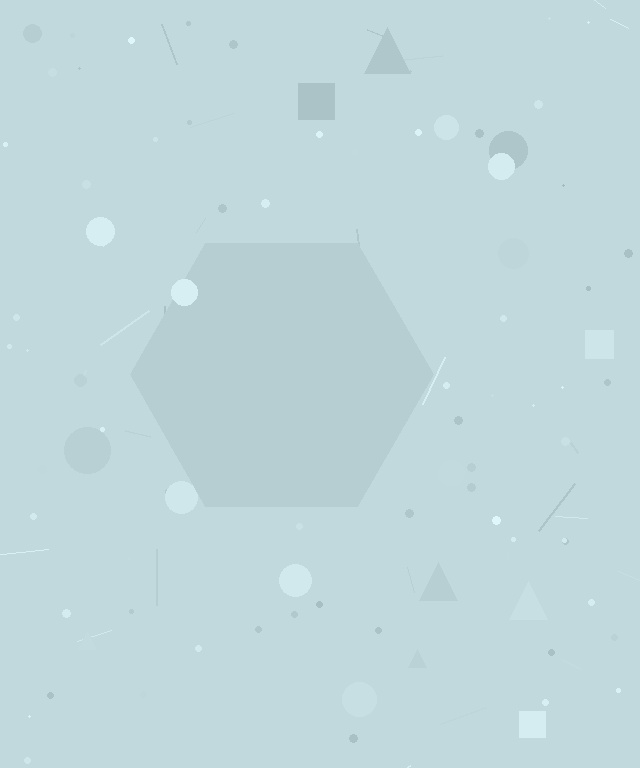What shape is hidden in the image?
A hexagon is hidden in the image.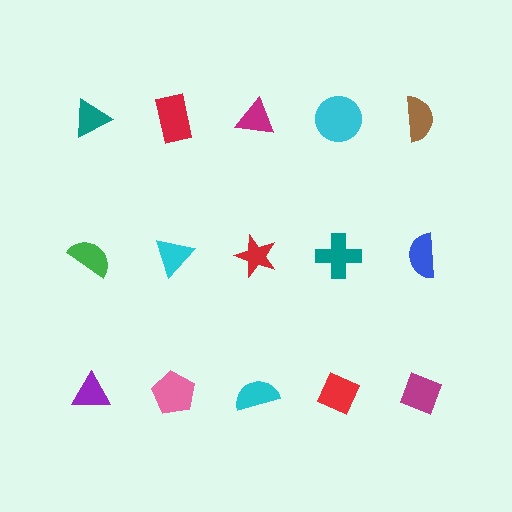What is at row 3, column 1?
A purple triangle.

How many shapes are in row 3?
5 shapes.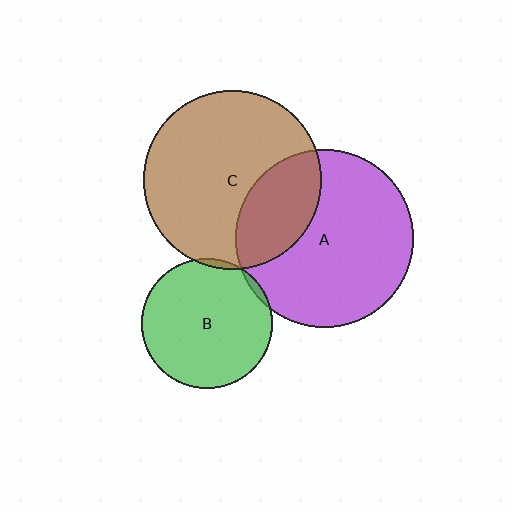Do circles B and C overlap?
Yes.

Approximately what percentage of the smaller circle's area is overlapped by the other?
Approximately 5%.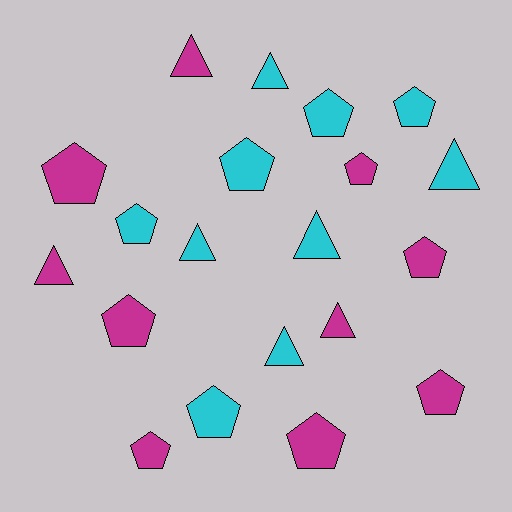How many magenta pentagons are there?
There are 7 magenta pentagons.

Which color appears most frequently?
Magenta, with 10 objects.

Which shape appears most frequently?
Pentagon, with 12 objects.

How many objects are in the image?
There are 20 objects.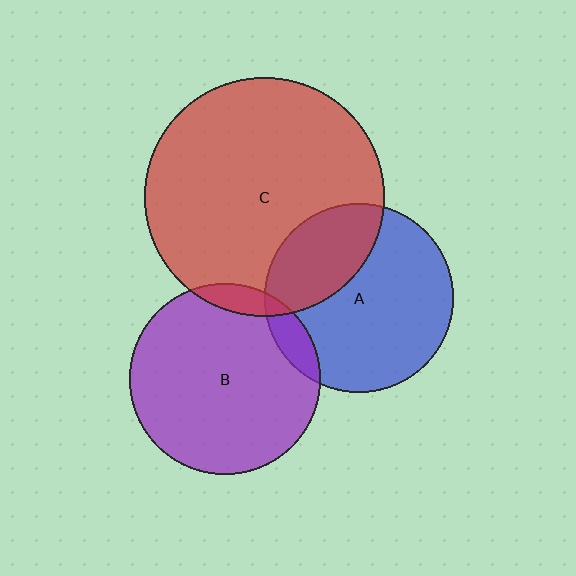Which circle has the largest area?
Circle C (red).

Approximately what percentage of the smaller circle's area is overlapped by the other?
Approximately 10%.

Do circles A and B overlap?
Yes.